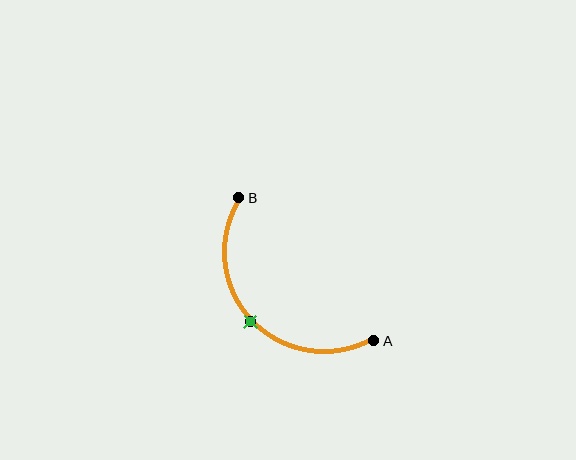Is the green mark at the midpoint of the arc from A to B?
Yes. The green mark lies on the arc at equal arc-length from both A and B — it is the arc midpoint.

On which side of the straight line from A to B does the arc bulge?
The arc bulges below and to the left of the straight line connecting A and B.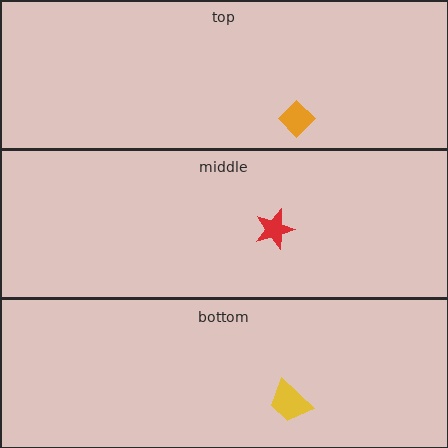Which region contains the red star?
The middle region.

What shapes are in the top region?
The orange diamond.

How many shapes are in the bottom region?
1.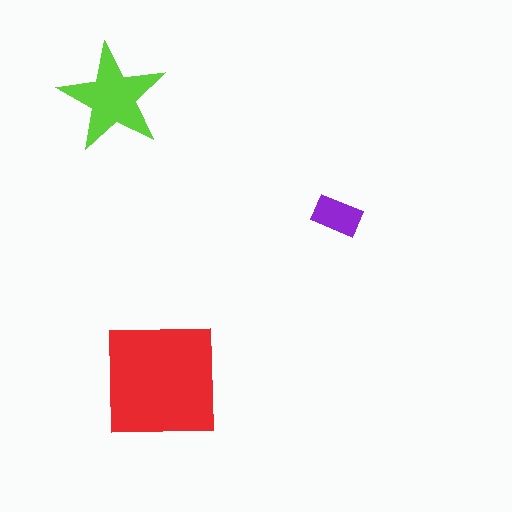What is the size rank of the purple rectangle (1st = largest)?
3rd.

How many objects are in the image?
There are 3 objects in the image.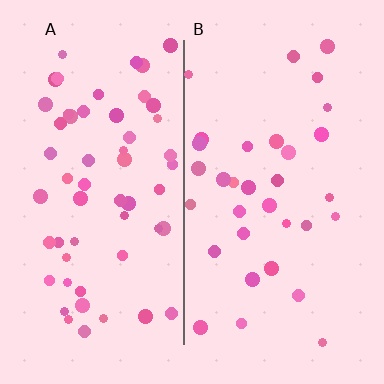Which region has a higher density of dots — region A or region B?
A (the left).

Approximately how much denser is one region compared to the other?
Approximately 1.7× — region A over region B.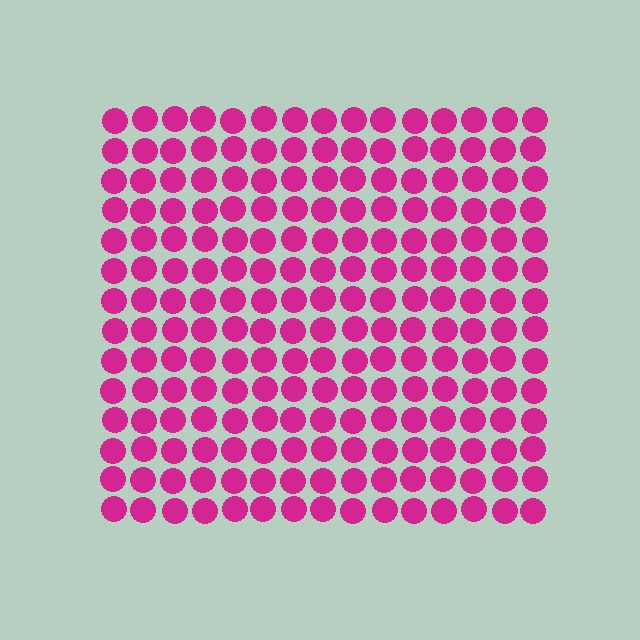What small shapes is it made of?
It is made of small circles.